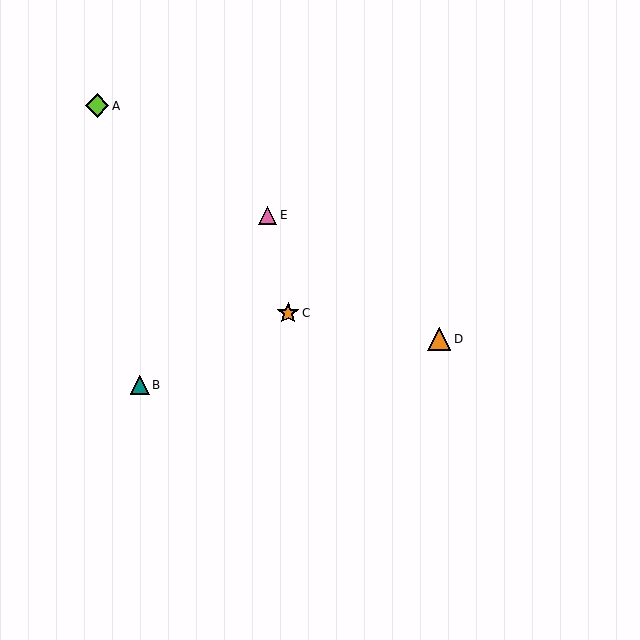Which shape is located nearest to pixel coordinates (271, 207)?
The pink triangle (labeled E) at (267, 215) is nearest to that location.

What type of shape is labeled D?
Shape D is an orange triangle.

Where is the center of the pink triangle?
The center of the pink triangle is at (267, 215).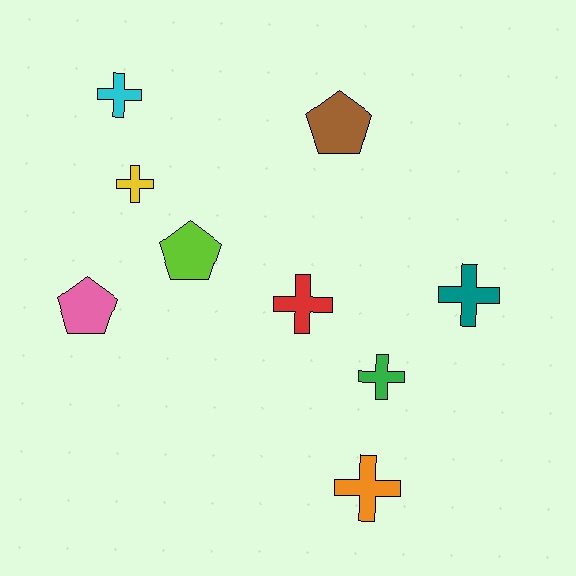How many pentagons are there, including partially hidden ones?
There are 3 pentagons.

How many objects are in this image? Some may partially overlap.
There are 9 objects.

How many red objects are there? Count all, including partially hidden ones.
There is 1 red object.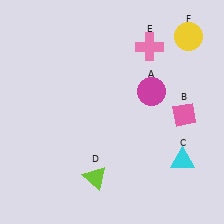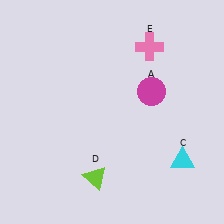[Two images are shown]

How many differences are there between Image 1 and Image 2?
There are 2 differences between the two images.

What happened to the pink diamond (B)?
The pink diamond (B) was removed in Image 2. It was in the bottom-right area of Image 1.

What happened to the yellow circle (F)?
The yellow circle (F) was removed in Image 2. It was in the top-right area of Image 1.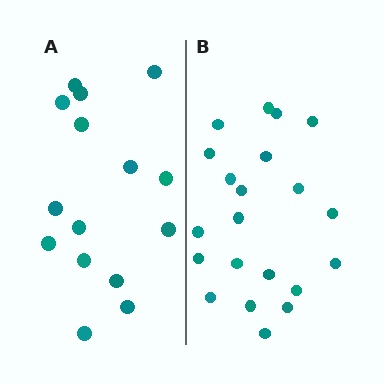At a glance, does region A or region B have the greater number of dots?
Region B (the right region) has more dots.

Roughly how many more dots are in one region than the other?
Region B has about 6 more dots than region A.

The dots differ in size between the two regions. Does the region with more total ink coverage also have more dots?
No. Region A has more total ink coverage because its dots are larger, but region B actually contains more individual dots. Total area can be misleading — the number of items is what matters here.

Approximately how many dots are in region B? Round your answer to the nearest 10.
About 20 dots. (The exact count is 21, which rounds to 20.)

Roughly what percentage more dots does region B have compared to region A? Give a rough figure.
About 40% more.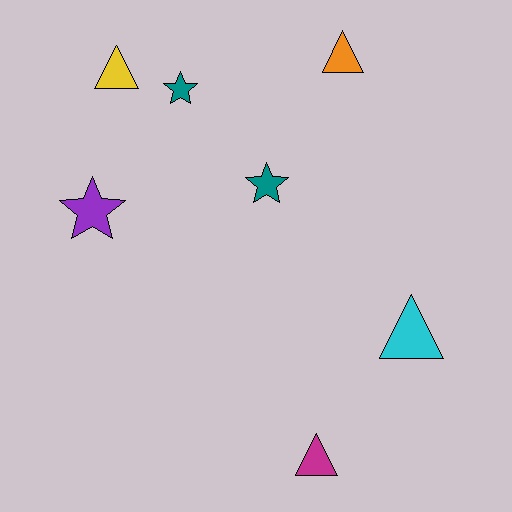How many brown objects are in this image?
There are no brown objects.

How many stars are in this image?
There are 3 stars.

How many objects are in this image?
There are 7 objects.